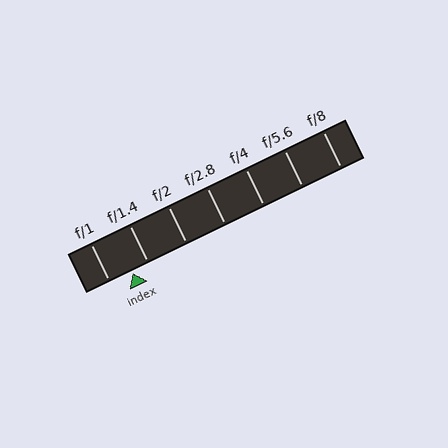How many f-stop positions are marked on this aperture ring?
There are 7 f-stop positions marked.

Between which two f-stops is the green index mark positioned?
The index mark is between f/1 and f/1.4.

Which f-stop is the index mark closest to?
The index mark is closest to f/1.4.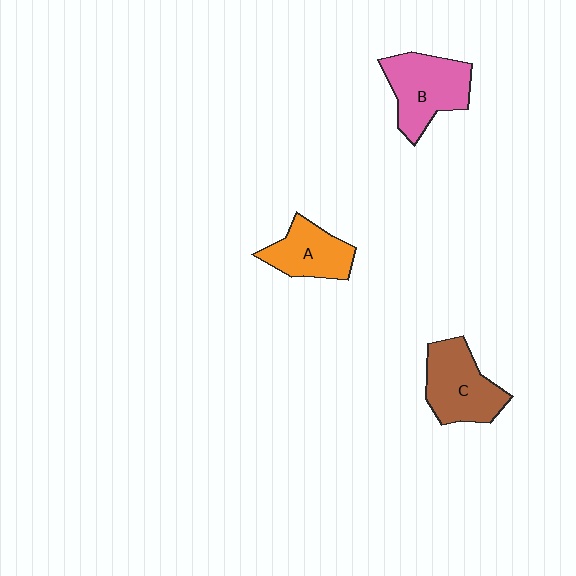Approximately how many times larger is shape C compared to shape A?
Approximately 1.3 times.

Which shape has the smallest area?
Shape A (orange).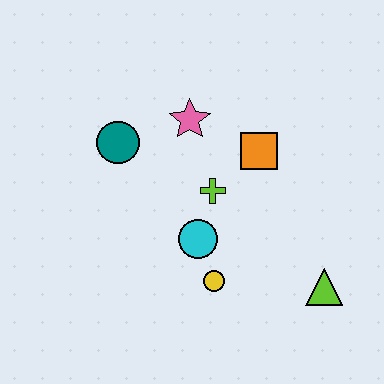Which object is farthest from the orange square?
The lime triangle is farthest from the orange square.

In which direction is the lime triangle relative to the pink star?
The lime triangle is below the pink star.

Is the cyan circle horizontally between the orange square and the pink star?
Yes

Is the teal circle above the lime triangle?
Yes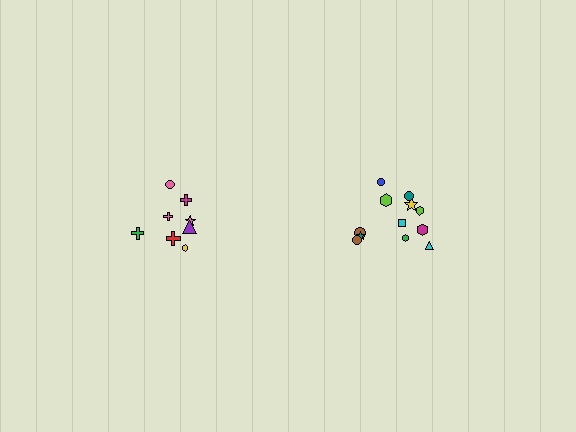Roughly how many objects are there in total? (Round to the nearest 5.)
Roughly 20 objects in total.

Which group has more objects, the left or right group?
The right group.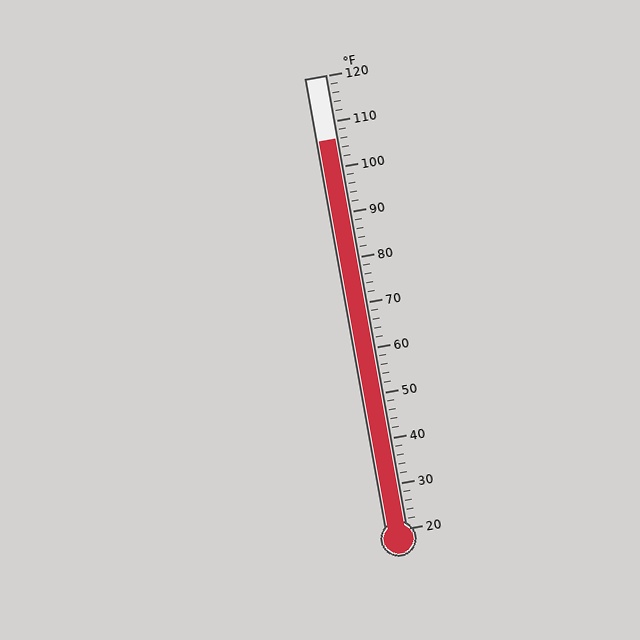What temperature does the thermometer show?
The thermometer shows approximately 106°F.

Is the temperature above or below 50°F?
The temperature is above 50°F.